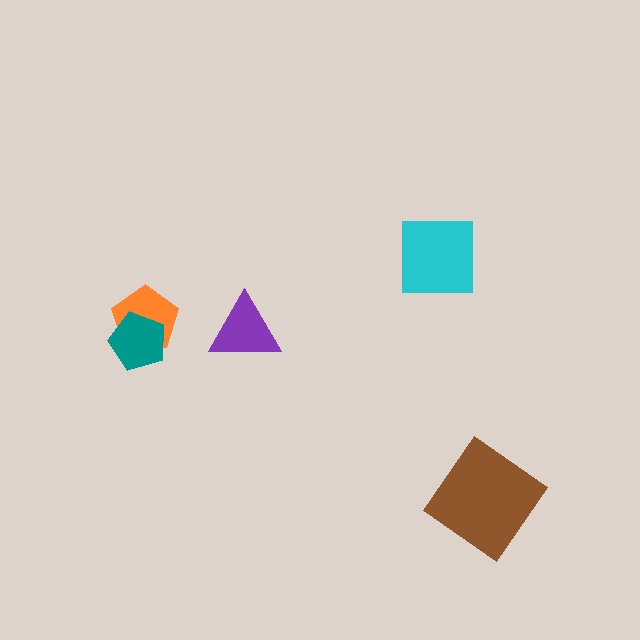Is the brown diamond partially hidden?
No, no other shape covers it.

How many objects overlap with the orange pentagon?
1 object overlaps with the orange pentagon.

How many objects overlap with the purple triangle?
0 objects overlap with the purple triangle.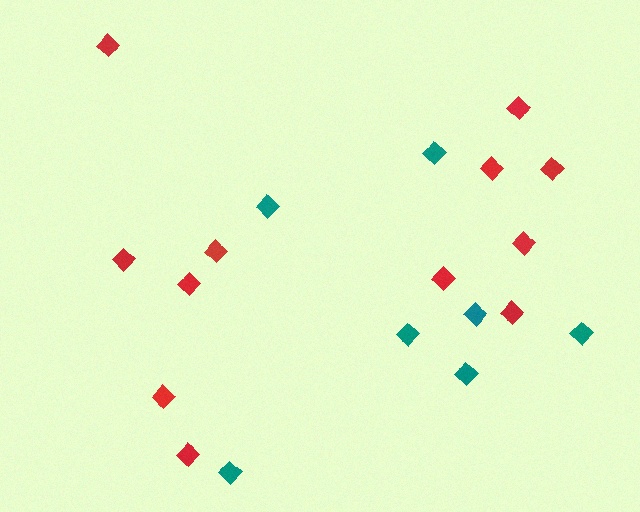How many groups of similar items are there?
There are 2 groups: one group of red diamonds (12) and one group of teal diamonds (7).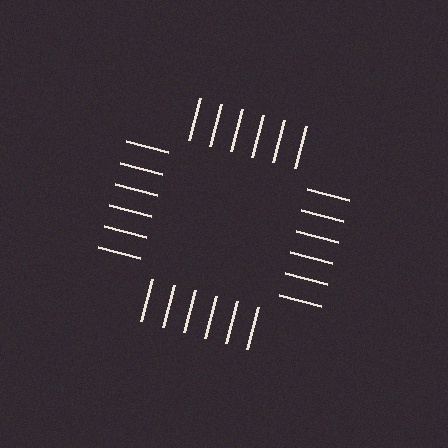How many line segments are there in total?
24 — 6 along each of the 4 edges.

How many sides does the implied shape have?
4 sides — the line-ends trace a square.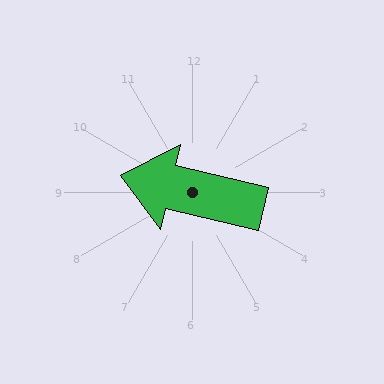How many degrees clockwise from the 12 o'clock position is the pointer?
Approximately 283 degrees.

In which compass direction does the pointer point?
West.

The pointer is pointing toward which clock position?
Roughly 9 o'clock.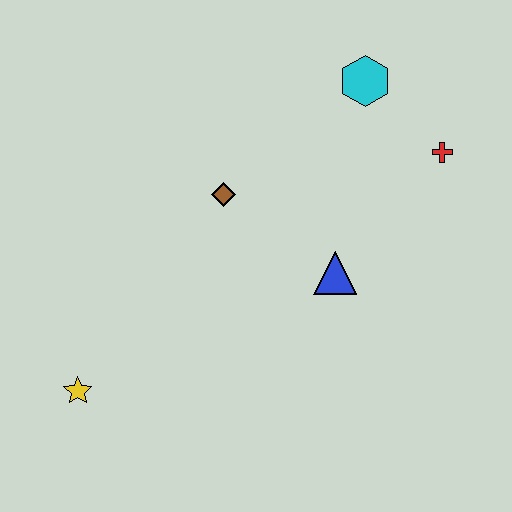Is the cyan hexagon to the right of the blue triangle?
Yes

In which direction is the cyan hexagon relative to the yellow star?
The cyan hexagon is above the yellow star.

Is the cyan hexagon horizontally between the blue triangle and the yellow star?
No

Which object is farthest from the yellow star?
The red cross is farthest from the yellow star.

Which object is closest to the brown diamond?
The blue triangle is closest to the brown diamond.